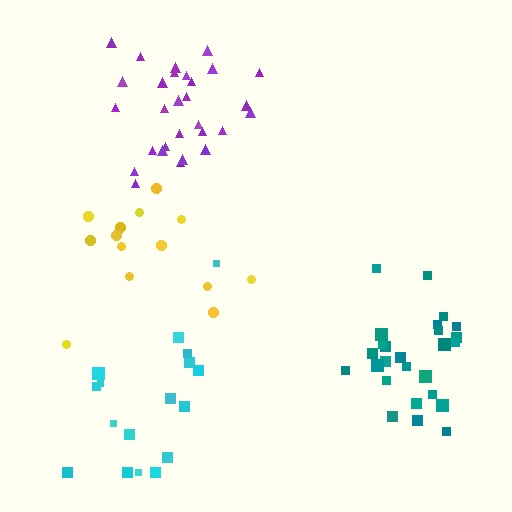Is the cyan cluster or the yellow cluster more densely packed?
Yellow.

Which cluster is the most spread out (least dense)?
Cyan.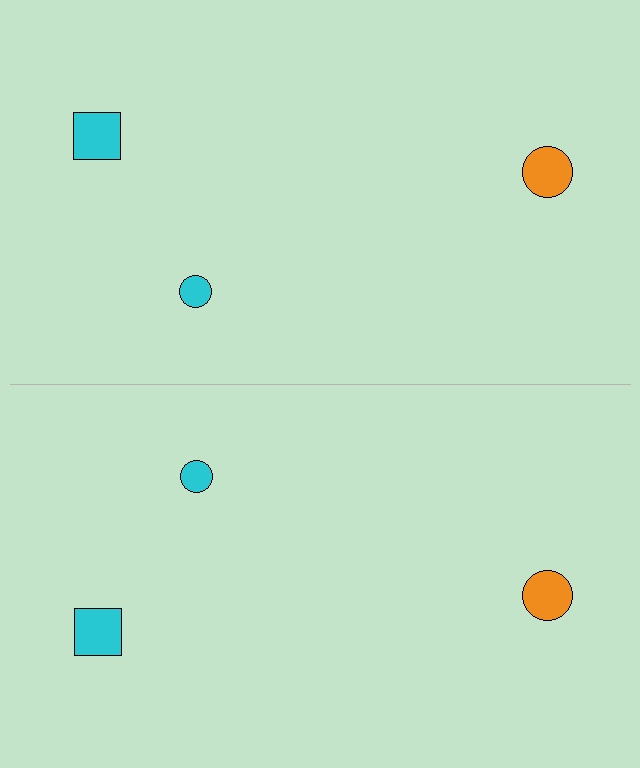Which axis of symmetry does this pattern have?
The pattern has a horizontal axis of symmetry running through the center of the image.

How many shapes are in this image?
There are 6 shapes in this image.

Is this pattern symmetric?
Yes, this pattern has bilateral (reflection) symmetry.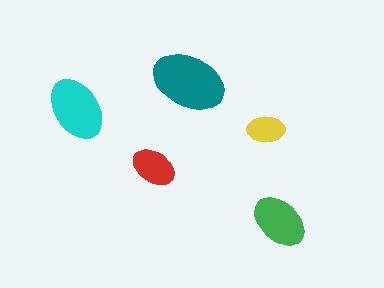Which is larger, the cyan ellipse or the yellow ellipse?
The cyan one.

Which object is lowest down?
The green ellipse is bottommost.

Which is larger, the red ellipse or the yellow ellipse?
The red one.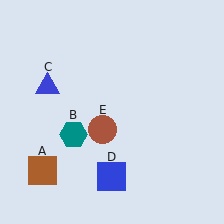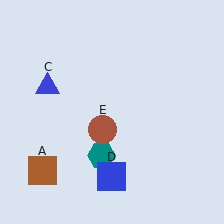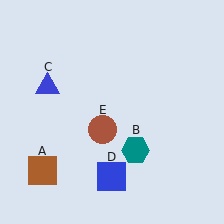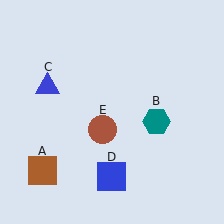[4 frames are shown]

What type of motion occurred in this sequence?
The teal hexagon (object B) rotated counterclockwise around the center of the scene.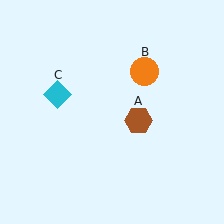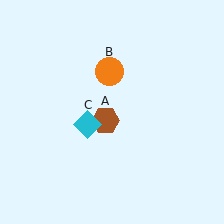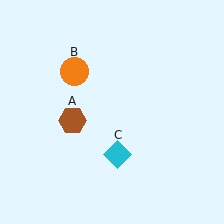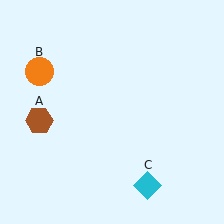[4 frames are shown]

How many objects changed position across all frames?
3 objects changed position: brown hexagon (object A), orange circle (object B), cyan diamond (object C).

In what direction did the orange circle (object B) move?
The orange circle (object B) moved left.